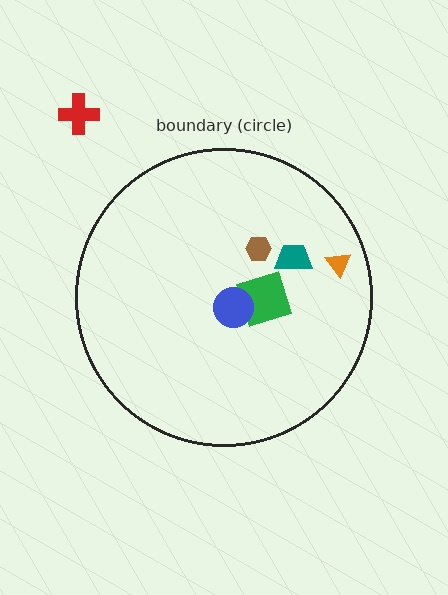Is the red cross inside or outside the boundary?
Outside.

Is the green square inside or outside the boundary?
Inside.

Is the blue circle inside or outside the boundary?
Inside.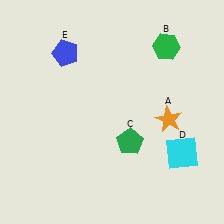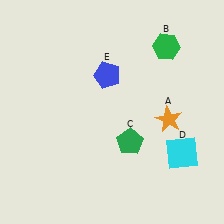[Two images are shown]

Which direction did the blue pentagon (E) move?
The blue pentagon (E) moved right.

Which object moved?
The blue pentagon (E) moved right.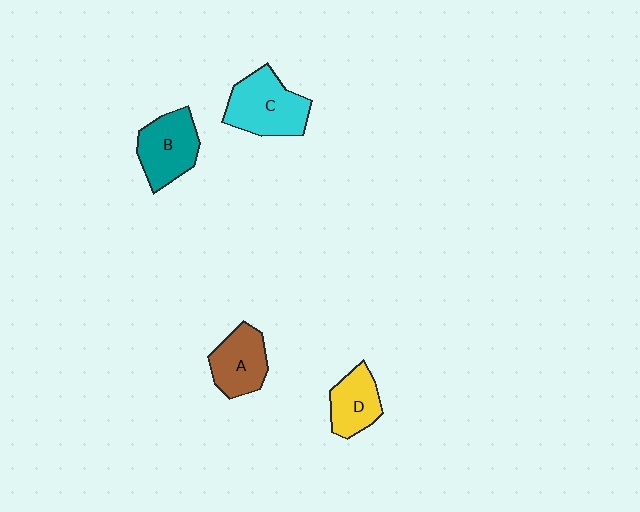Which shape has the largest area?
Shape C (cyan).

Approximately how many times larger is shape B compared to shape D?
Approximately 1.3 times.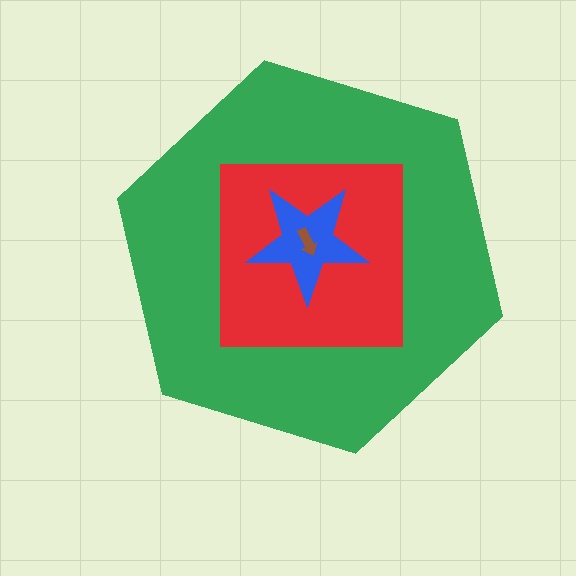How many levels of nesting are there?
4.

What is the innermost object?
The brown arrow.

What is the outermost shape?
The green hexagon.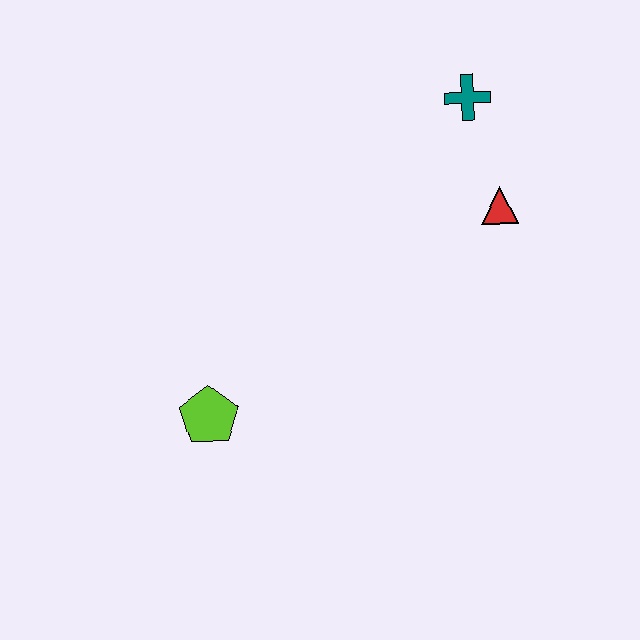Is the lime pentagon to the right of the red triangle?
No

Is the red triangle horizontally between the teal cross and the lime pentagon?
No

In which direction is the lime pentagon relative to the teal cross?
The lime pentagon is below the teal cross.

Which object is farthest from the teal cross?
The lime pentagon is farthest from the teal cross.